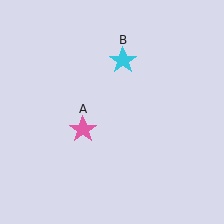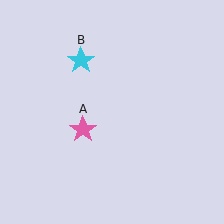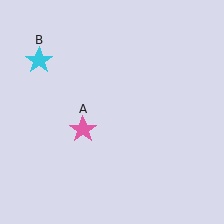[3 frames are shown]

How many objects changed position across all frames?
1 object changed position: cyan star (object B).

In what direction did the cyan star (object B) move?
The cyan star (object B) moved left.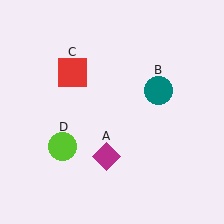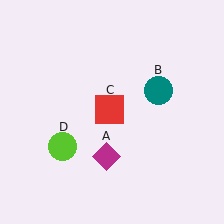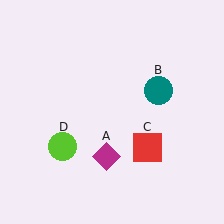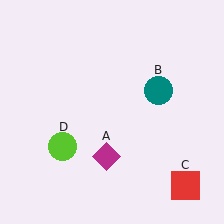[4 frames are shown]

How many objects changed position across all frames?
1 object changed position: red square (object C).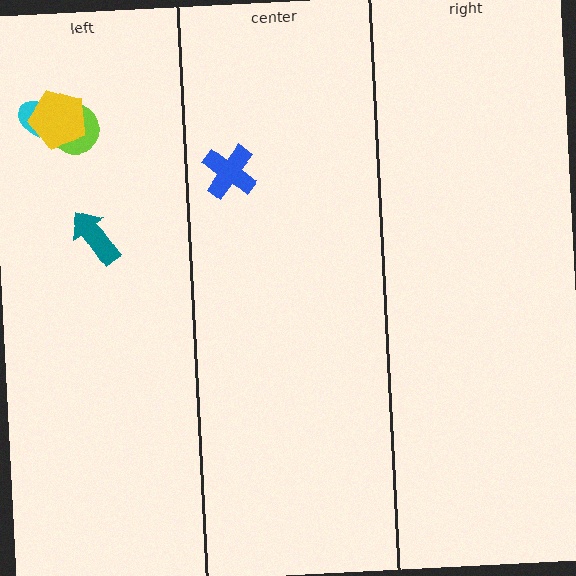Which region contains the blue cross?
The center region.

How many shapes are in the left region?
4.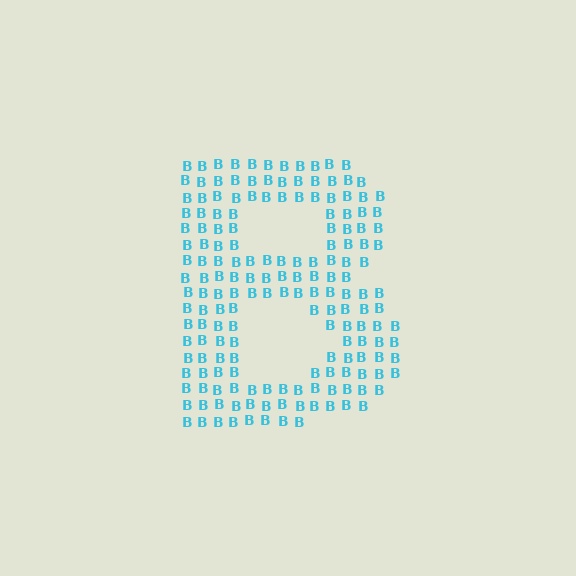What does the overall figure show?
The overall figure shows the letter B.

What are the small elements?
The small elements are letter B's.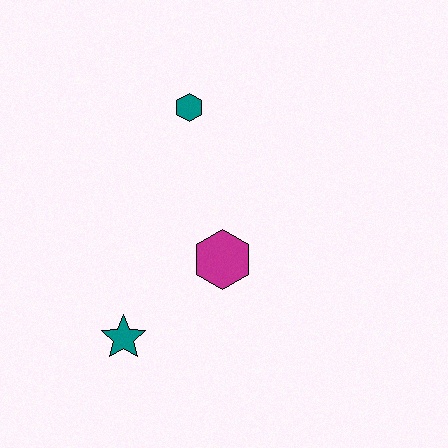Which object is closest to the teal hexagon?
The magenta hexagon is closest to the teal hexagon.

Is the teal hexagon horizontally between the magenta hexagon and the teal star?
Yes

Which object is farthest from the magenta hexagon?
The teal hexagon is farthest from the magenta hexagon.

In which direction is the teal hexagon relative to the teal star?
The teal hexagon is above the teal star.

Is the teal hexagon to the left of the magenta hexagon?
Yes